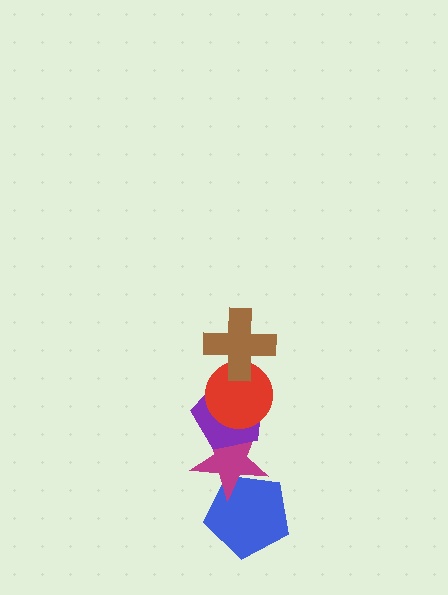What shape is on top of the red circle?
The brown cross is on top of the red circle.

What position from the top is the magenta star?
The magenta star is 4th from the top.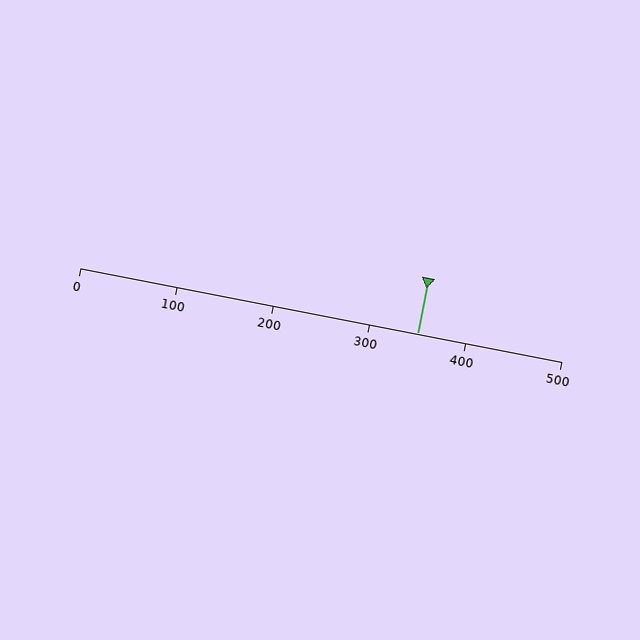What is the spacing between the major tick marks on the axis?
The major ticks are spaced 100 apart.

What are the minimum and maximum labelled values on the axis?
The axis runs from 0 to 500.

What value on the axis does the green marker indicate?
The marker indicates approximately 350.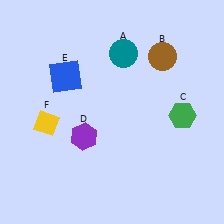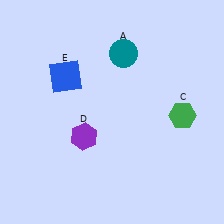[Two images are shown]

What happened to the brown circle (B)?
The brown circle (B) was removed in Image 2. It was in the top-right area of Image 1.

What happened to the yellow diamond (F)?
The yellow diamond (F) was removed in Image 2. It was in the bottom-left area of Image 1.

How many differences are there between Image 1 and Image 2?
There are 2 differences between the two images.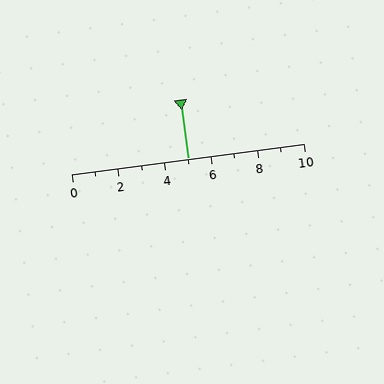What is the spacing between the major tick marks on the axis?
The major ticks are spaced 2 apart.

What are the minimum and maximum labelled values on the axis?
The axis runs from 0 to 10.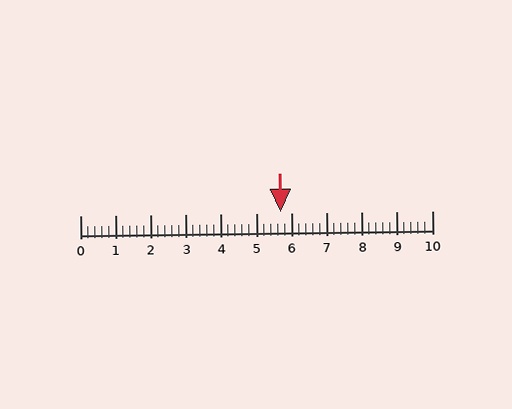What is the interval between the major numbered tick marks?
The major tick marks are spaced 1 units apart.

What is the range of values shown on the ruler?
The ruler shows values from 0 to 10.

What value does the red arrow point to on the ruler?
The red arrow points to approximately 5.7.